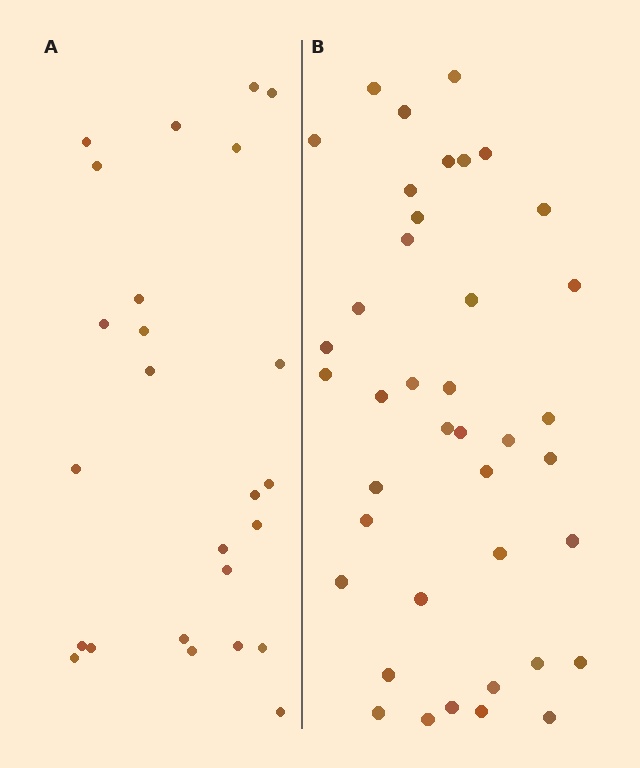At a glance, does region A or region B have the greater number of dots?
Region B (the right region) has more dots.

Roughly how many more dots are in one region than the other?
Region B has approximately 15 more dots than region A.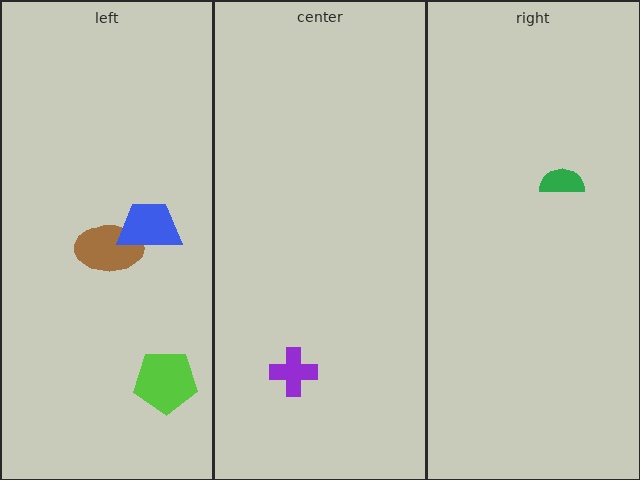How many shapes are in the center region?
1.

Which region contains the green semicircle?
The right region.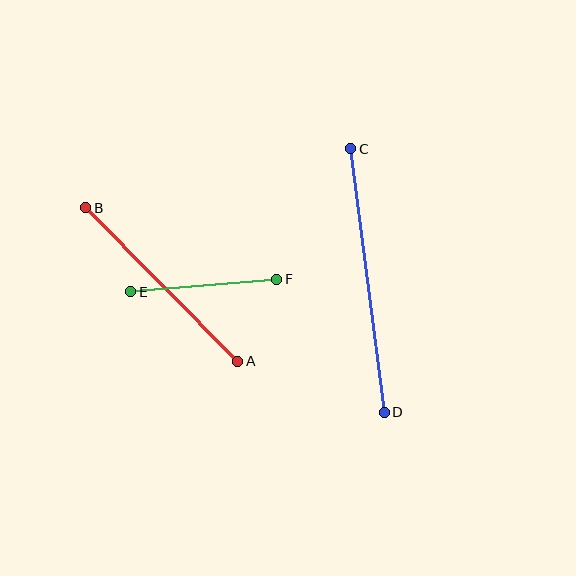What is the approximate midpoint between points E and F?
The midpoint is at approximately (204, 285) pixels.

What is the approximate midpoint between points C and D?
The midpoint is at approximately (368, 281) pixels.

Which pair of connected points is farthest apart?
Points C and D are farthest apart.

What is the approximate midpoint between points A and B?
The midpoint is at approximately (162, 285) pixels.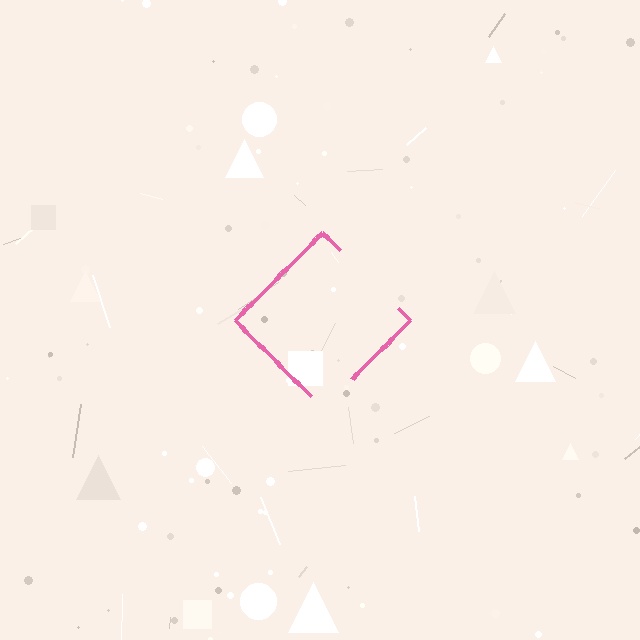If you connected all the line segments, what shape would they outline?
They would outline a diamond.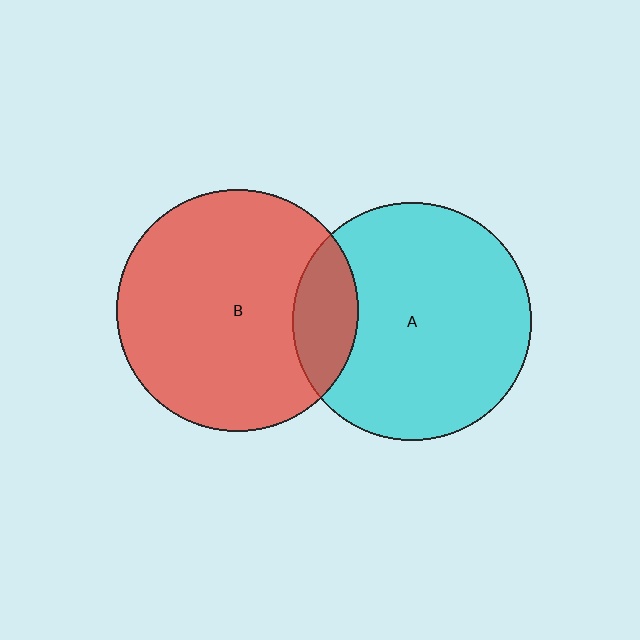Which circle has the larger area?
Circle B (red).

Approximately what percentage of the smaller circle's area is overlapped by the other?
Approximately 15%.